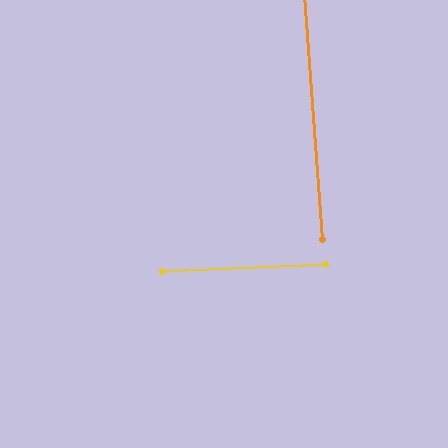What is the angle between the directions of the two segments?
Approximately 88 degrees.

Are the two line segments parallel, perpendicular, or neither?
Perpendicular — they meet at approximately 88°.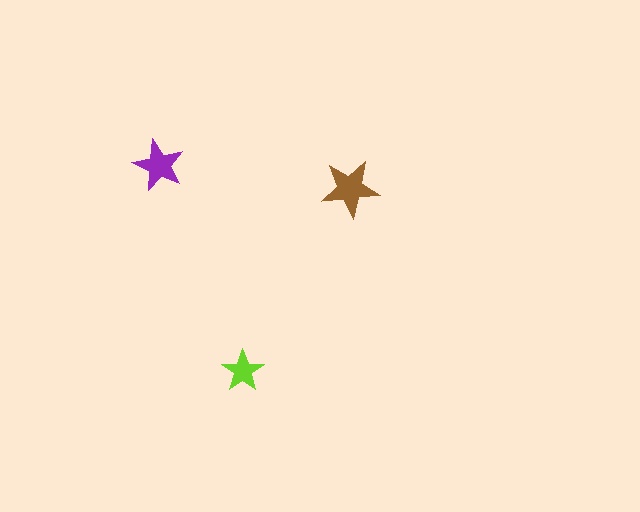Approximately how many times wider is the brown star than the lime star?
About 1.5 times wider.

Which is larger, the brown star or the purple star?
The brown one.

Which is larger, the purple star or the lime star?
The purple one.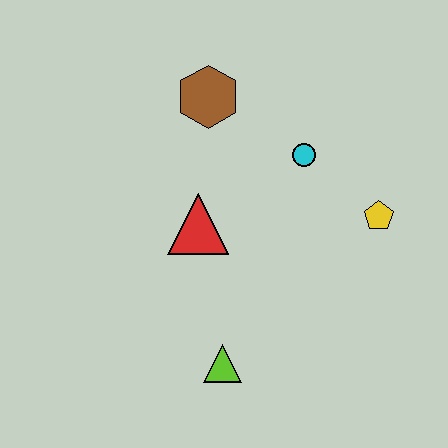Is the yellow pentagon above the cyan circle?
No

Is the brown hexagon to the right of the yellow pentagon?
No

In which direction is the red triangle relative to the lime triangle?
The red triangle is above the lime triangle.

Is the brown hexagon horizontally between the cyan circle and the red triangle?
Yes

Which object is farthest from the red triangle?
The yellow pentagon is farthest from the red triangle.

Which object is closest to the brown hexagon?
The cyan circle is closest to the brown hexagon.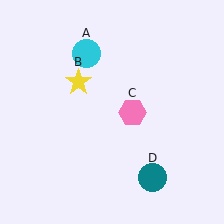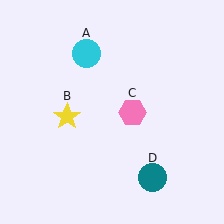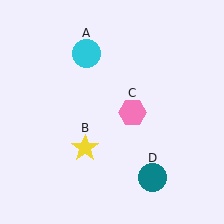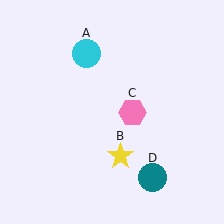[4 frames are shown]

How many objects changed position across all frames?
1 object changed position: yellow star (object B).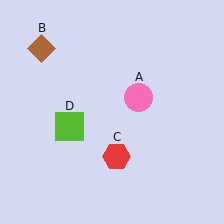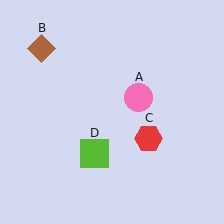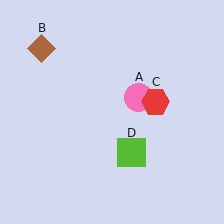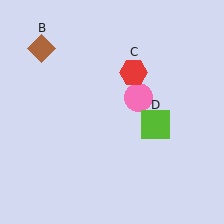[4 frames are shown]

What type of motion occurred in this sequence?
The red hexagon (object C), lime square (object D) rotated counterclockwise around the center of the scene.